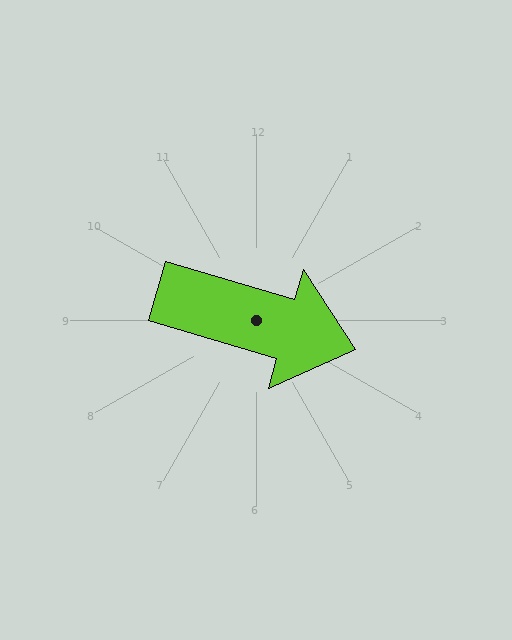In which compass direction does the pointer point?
East.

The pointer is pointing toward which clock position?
Roughly 4 o'clock.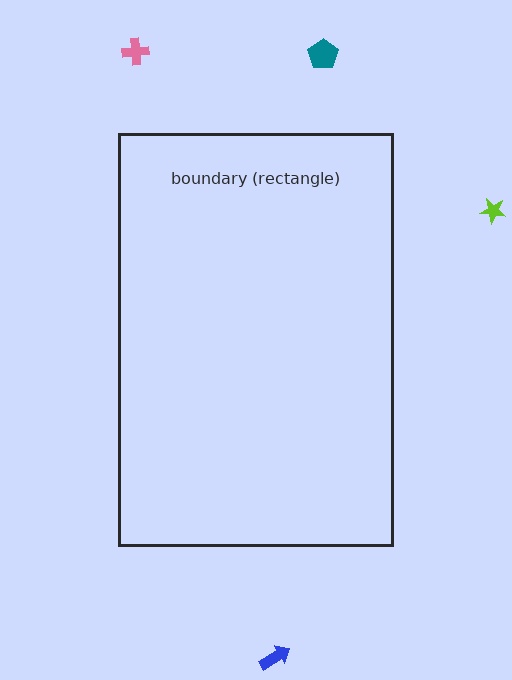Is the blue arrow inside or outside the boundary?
Outside.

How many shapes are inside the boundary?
0 inside, 4 outside.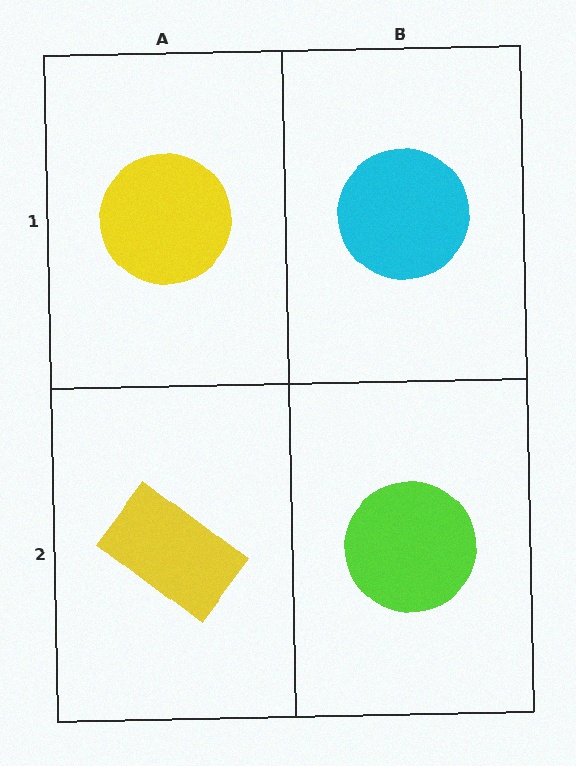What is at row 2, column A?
A yellow rectangle.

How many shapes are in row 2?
2 shapes.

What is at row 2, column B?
A lime circle.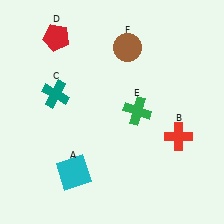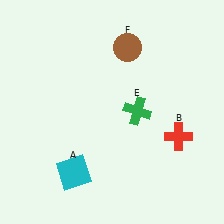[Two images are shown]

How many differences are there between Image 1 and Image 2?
There are 2 differences between the two images.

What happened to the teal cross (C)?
The teal cross (C) was removed in Image 2. It was in the top-left area of Image 1.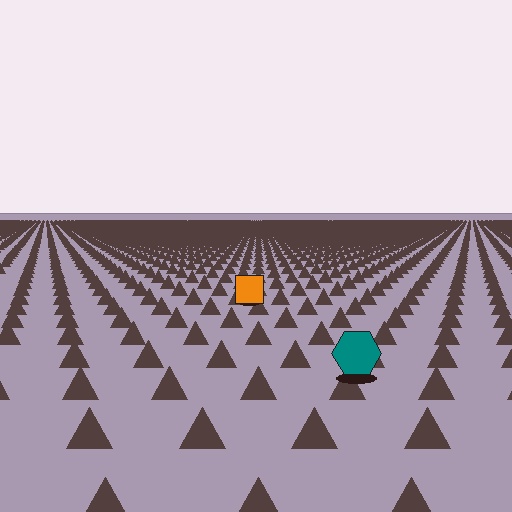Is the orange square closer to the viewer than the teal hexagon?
No. The teal hexagon is closer — you can tell from the texture gradient: the ground texture is coarser near it.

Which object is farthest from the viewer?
The orange square is farthest from the viewer. It appears smaller and the ground texture around it is denser.